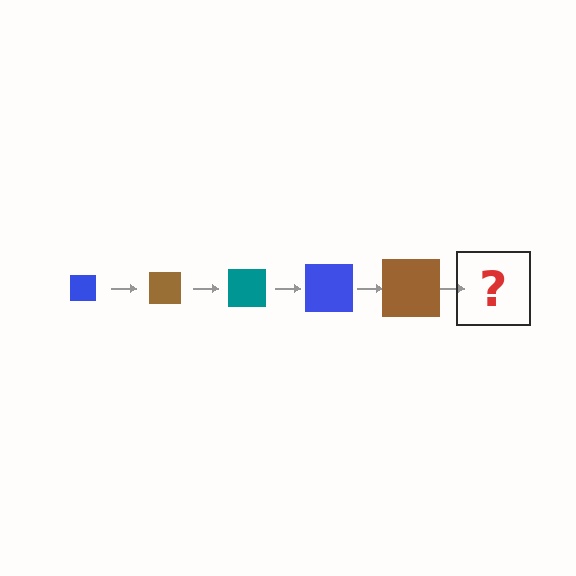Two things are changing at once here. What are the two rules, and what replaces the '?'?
The two rules are that the square grows larger each step and the color cycles through blue, brown, and teal. The '?' should be a teal square, larger than the previous one.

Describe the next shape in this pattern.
It should be a teal square, larger than the previous one.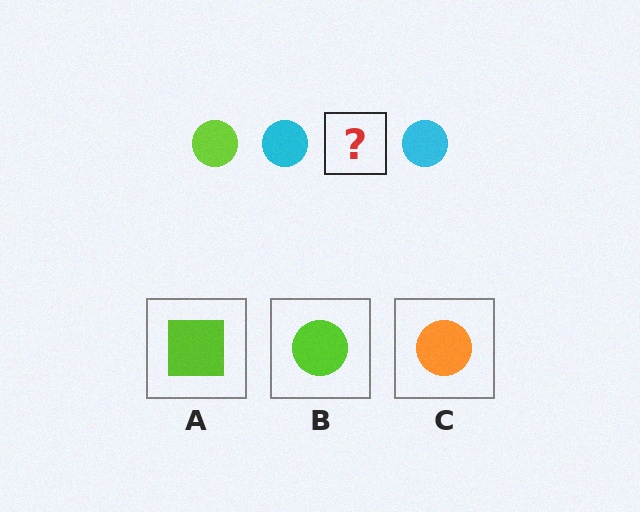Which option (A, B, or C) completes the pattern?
B.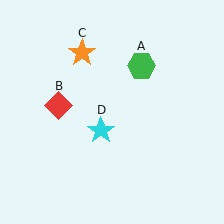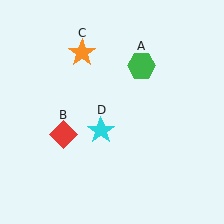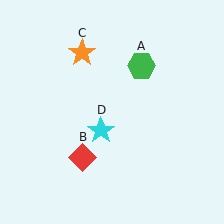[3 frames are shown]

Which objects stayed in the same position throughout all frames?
Green hexagon (object A) and orange star (object C) and cyan star (object D) remained stationary.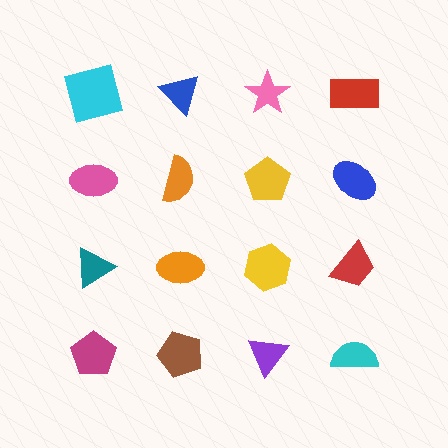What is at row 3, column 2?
An orange ellipse.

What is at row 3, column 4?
A red trapezoid.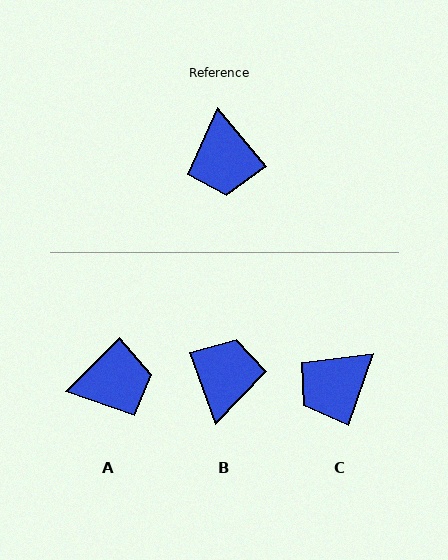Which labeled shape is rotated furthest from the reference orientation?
B, about 160 degrees away.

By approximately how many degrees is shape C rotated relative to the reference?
Approximately 59 degrees clockwise.